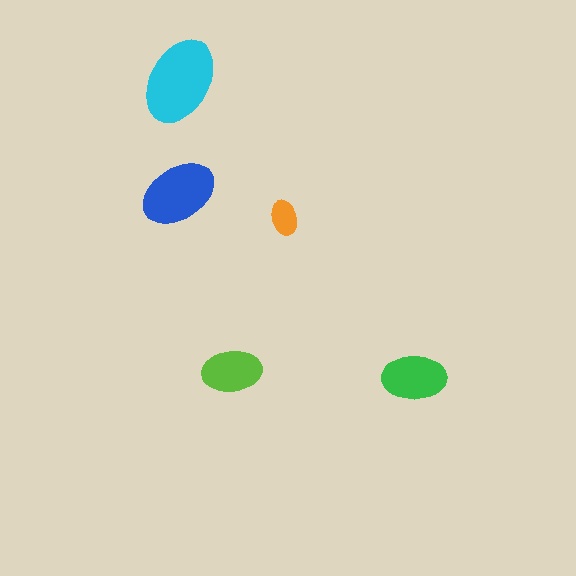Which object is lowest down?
The green ellipse is bottommost.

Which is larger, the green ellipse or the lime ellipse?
The green one.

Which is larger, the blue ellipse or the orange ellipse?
The blue one.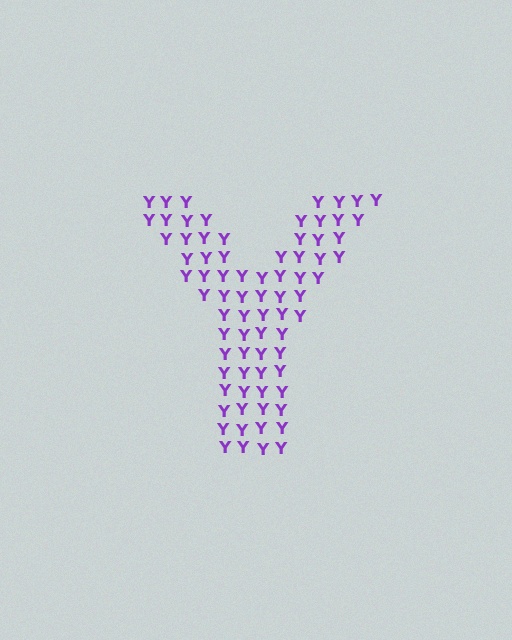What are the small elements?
The small elements are letter Y's.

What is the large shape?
The large shape is the letter Y.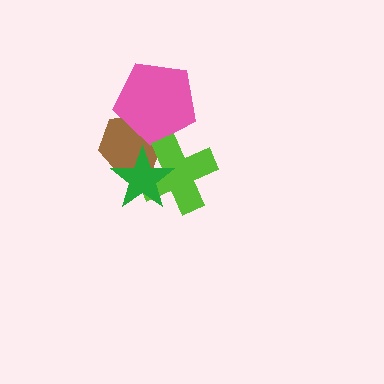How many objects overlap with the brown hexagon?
3 objects overlap with the brown hexagon.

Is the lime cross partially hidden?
Yes, it is partially covered by another shape.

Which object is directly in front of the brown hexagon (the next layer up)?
The pink pentagon is directly in front of the brown hexagon.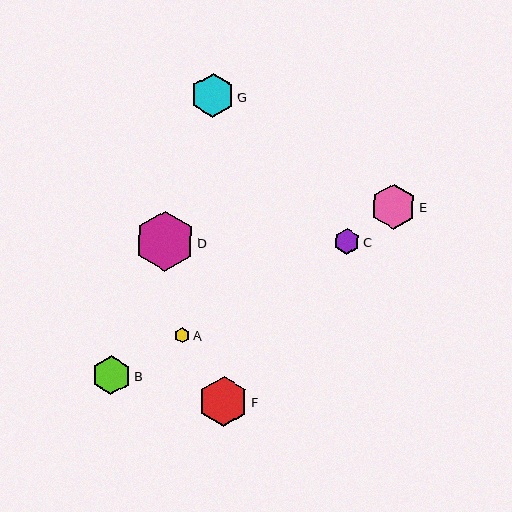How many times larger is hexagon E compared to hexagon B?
Hexagon E is approximately 1.2 times the size of hexagon B.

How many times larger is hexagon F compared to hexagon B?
Hexagon F is approximately 1.3 times the size of hexagon B.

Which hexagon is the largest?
Hexagon D is the largest with a size of approximately 60 pixels.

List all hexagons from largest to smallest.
From largest to smallest: D, F, E, G, B, C, A.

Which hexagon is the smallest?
Hexagon A is the smallest with a size of approximately 15 pixels.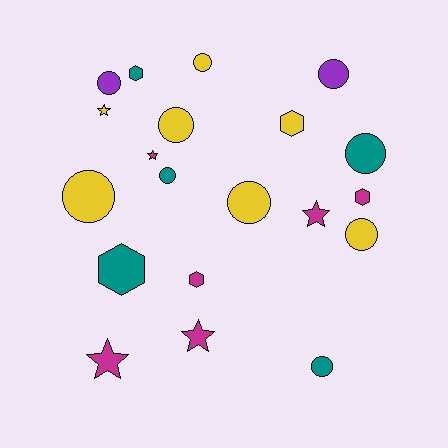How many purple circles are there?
There are 2 purple circles.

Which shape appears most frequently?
Circle, with 10 objects.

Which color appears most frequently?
Yellow, with 7 objects.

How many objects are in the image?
There are 20 objects.